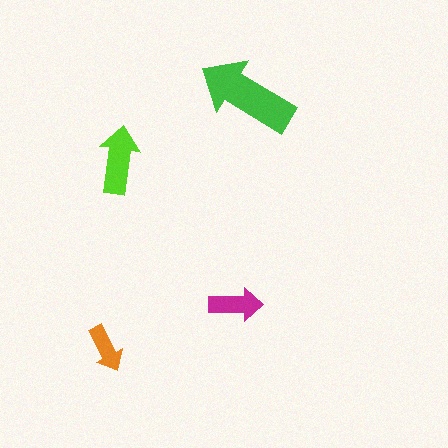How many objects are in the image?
There are 4 objects in the image.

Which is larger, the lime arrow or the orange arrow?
The lime one.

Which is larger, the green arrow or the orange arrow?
The green one.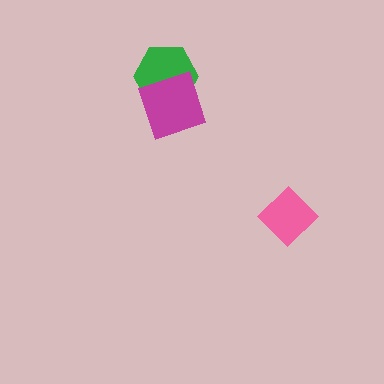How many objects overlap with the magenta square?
1 object overlaps with the magenta square.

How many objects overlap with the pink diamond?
0 objects overlap with the pink diamond.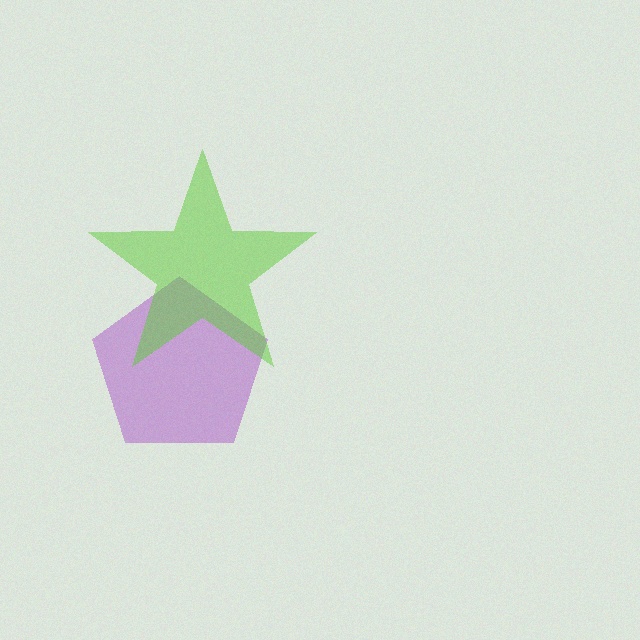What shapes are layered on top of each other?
The layered shapes are: a purple pentagon, a lime star.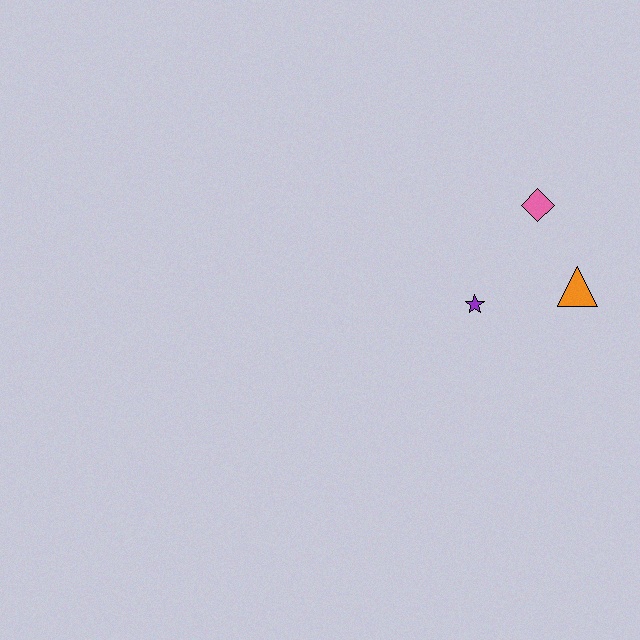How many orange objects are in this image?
There is 1 orange object.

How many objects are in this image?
There are 3 objects.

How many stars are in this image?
There is 1 star.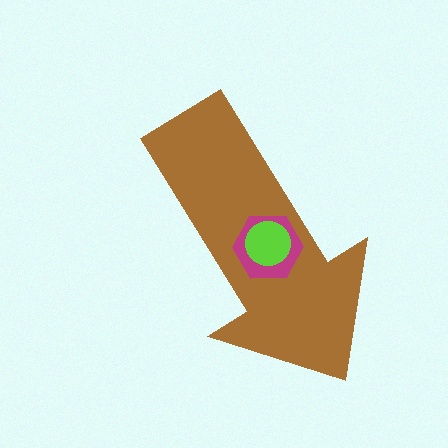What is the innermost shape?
The lime circle.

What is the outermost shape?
The brown arrow.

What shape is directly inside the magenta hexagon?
The lime circle.